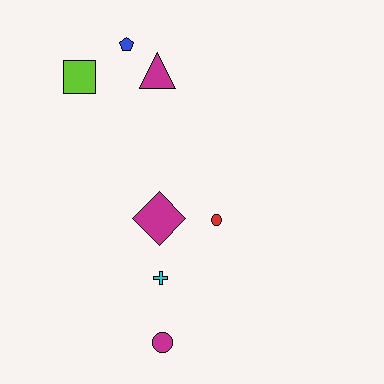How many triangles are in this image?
There is 1 triangle.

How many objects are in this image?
There are 7 objects.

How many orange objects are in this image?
There are no orange objects.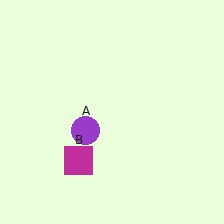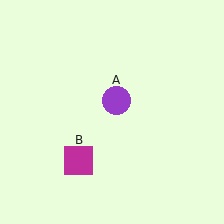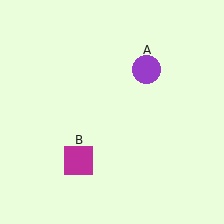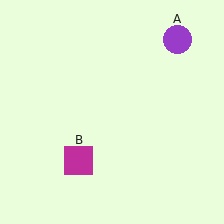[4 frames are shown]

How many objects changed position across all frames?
1 object changed position: purple circle (object A).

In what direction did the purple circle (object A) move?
The purple circle (object A) moved up and to the right.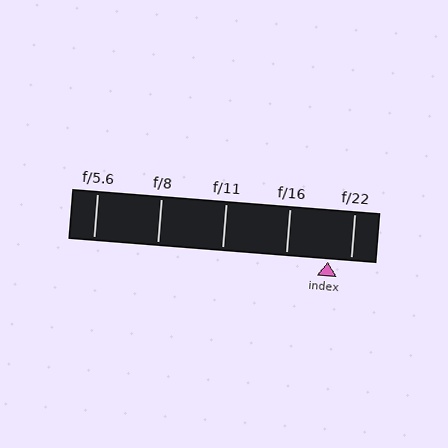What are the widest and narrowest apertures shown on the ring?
The widest aperture shown is f/5.6 and the narrowest is f/22.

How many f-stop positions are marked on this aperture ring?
There are 5 f-stop positions marked.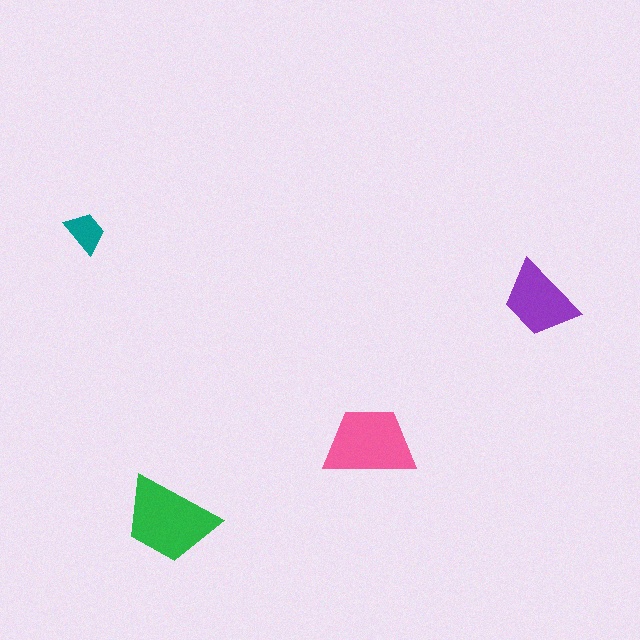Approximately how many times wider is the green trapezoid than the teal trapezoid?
About 2 times wider.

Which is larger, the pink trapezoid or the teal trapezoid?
The pink one.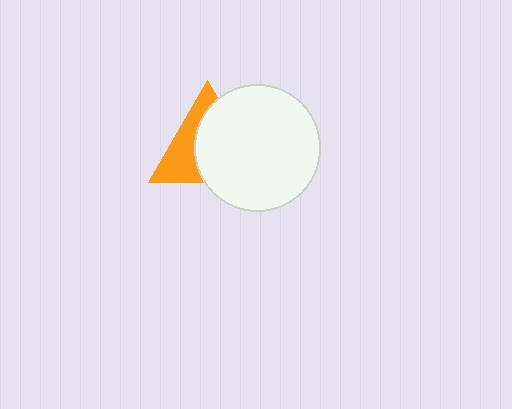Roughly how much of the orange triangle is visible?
A small part of it is visible (roughly 41%).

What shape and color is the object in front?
The object in front is a white circle.